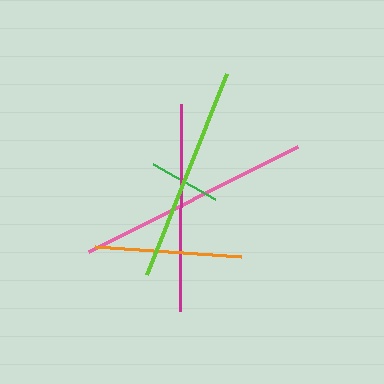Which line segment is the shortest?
The green line is the shortest at approximately 71 pixels.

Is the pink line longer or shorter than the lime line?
The pink line is longer than the lime line.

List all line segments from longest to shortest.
From longest to shortest: pink, lime, magenta, orange, green.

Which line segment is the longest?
The pink line is the longest at approximately 234 pixels.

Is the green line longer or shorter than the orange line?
The orange line is longer than the green line.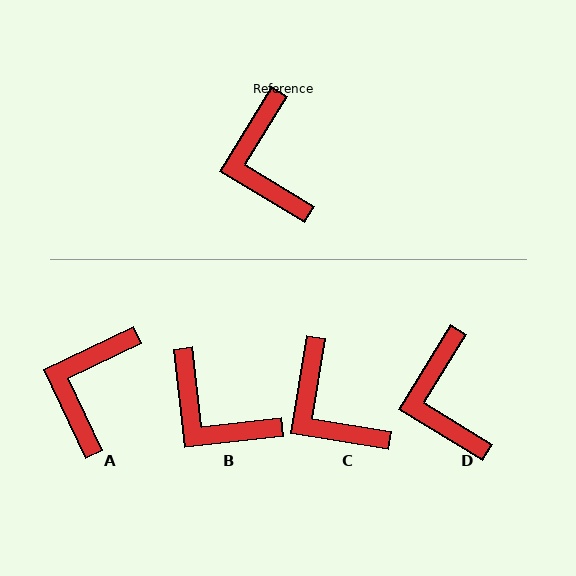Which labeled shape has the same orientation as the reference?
D.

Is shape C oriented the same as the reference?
No, it is off by about 22 degrees.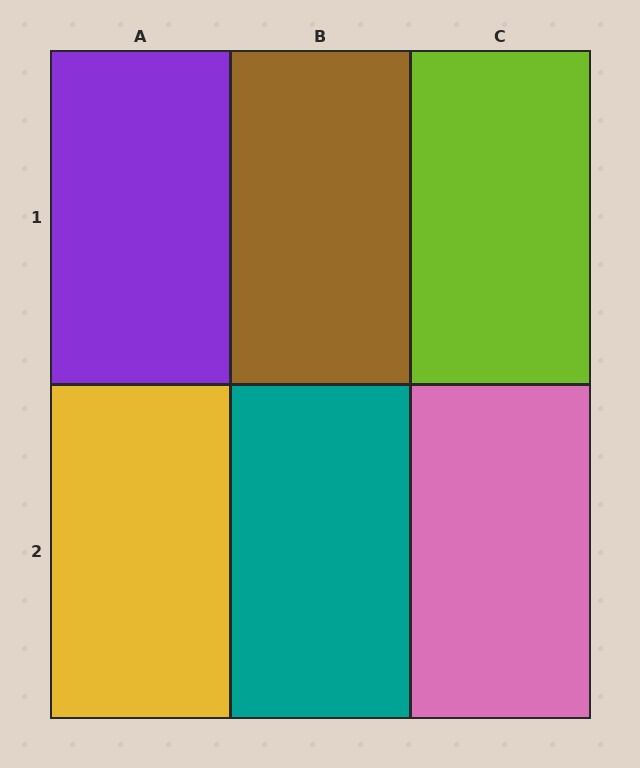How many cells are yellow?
1 cell is yellow.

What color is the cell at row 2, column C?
Pink.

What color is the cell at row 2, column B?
Teal.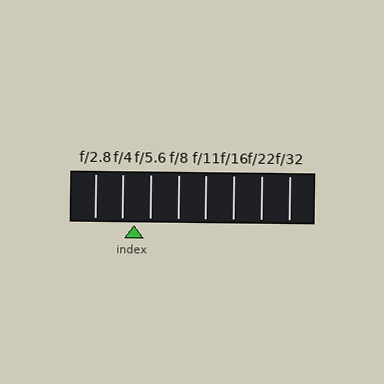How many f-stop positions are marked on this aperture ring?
There are 8 f-stop positions marked.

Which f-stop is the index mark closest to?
The index mark is closest to f/4.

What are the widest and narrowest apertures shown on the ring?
The widest aperture shown is f/2.8 and the narrowest is f/32.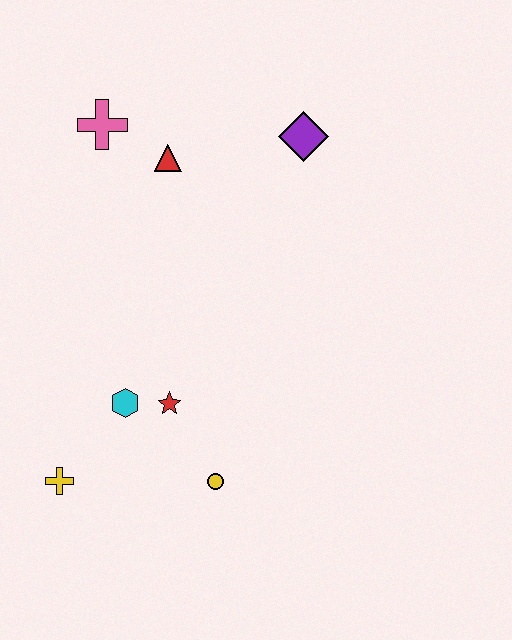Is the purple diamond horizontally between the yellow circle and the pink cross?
No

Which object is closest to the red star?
The cyan hexagon is closest to the red star.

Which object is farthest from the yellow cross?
The purple diamond is farthest from the yellow cross.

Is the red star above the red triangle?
No